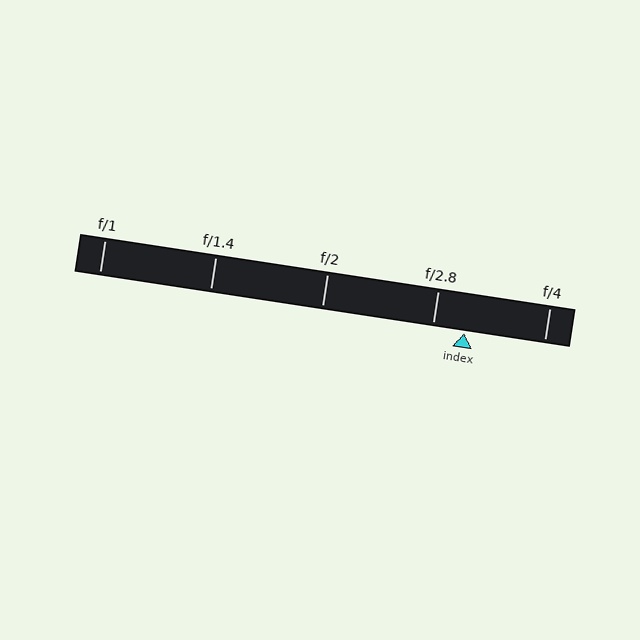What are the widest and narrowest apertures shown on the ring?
The widest aperture shown is f/1 and the narrowest is f/4.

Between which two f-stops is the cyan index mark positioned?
The index mark is between f/2.8 and f/4.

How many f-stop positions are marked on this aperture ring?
There are 5 f-stop positions marked.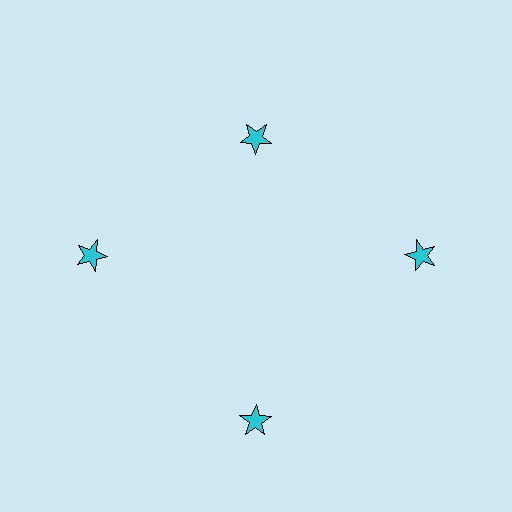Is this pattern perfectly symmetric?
No. The 4 cyan stars are arranged in a ring, but one element near the 12 o'clock position is pulled inward toward the center, breaking the 4-fold rotational symmetry.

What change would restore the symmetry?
The symmetry would be restored by moving it outward, back onto the ring so that all 4 stars sit at equal angles and equal distance from the center.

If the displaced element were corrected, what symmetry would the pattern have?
It would have 4-fold rotational symmetry — the pattern would map onto itself every 90 degrees.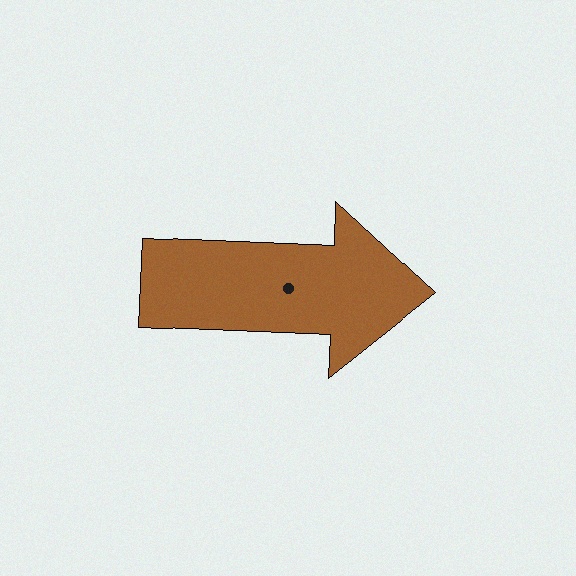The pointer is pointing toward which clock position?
Roughly 3 o'clock.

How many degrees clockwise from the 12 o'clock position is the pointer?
Approximately 92 degrees.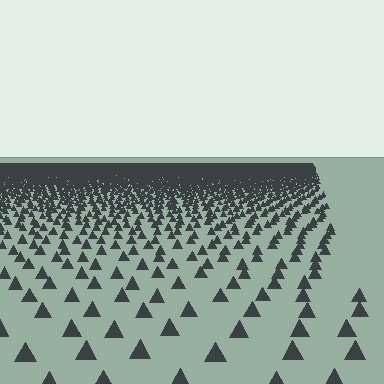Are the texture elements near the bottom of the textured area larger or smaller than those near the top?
Larger. Near the bottom, elements are closer to the viewer and appear at a bigger on-screen size.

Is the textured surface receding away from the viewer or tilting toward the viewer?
The surface is receding away from the viewer. Texture elements get smaller and denser toward the top.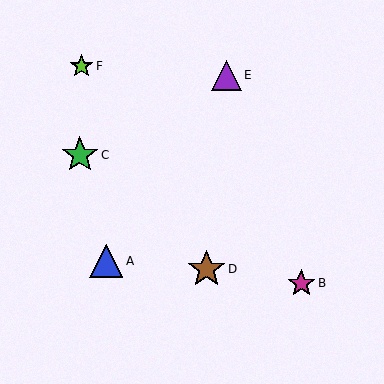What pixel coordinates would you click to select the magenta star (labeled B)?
Click at (301, 283) to select the magenta star B.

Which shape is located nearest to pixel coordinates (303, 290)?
The magenta star (labeled B) at (301, 283) is nearest to that location.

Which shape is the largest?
The brown star (labeled D) is the largest.